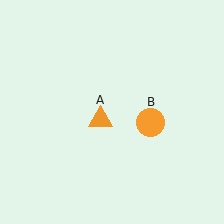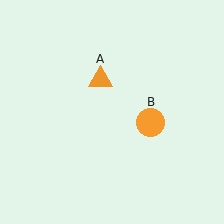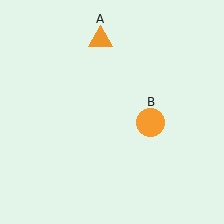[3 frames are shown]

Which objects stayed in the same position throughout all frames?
Orange circle (object B) remained stationary.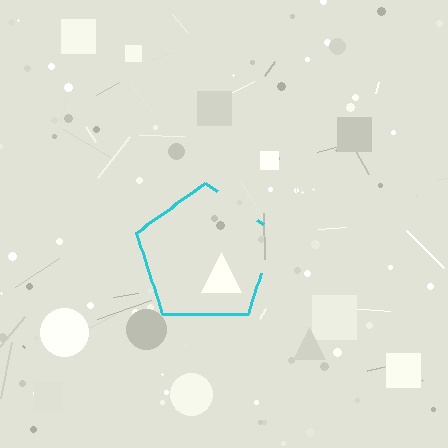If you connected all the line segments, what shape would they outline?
They would outline a pentagon.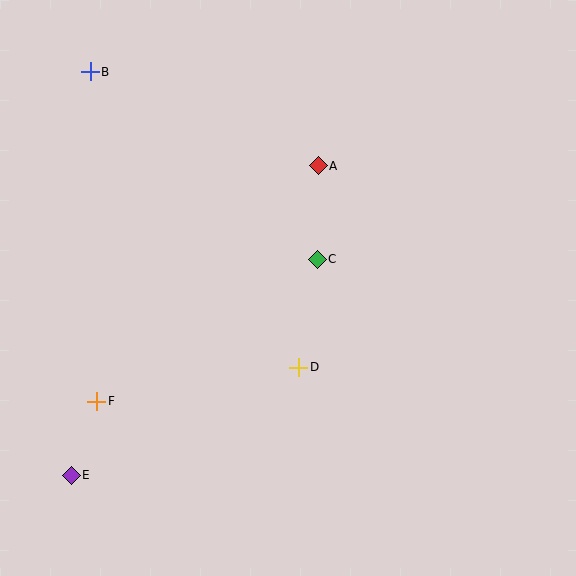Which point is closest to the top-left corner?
Point B is closest to the top-left corner.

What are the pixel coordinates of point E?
Point E is at (71, 475).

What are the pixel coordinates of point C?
Point C is at (317, 259).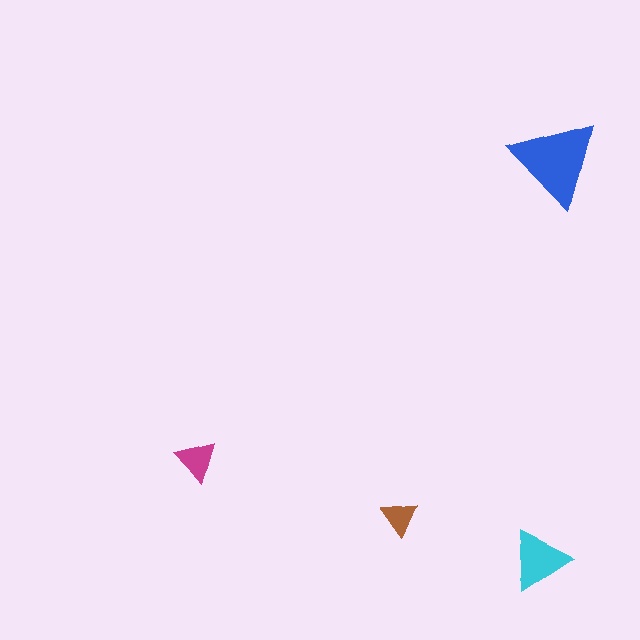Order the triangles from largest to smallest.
the blue one, the cyan one, the magenta one, the brown one.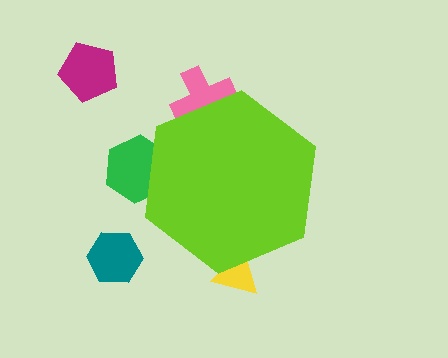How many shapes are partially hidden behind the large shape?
3 shapes are partially hidden.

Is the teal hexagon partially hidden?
No, the teal hexagon is fully visible.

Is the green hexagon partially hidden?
Yes, the green hexagon is partially hidden behind the lime hexagon.